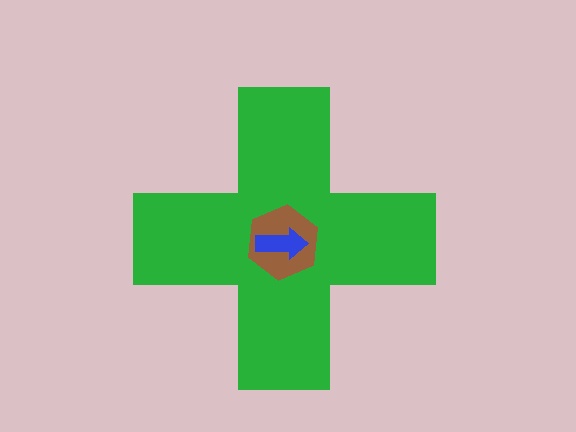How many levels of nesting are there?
3.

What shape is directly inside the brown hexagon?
The blue arrow.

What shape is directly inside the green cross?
The brown hexagon.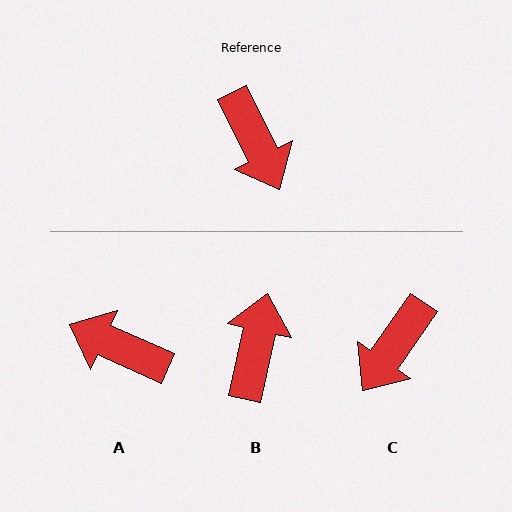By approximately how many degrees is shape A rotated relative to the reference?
Approximately 140 degrees clockwise.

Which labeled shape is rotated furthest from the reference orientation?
B, about 141 degrees away.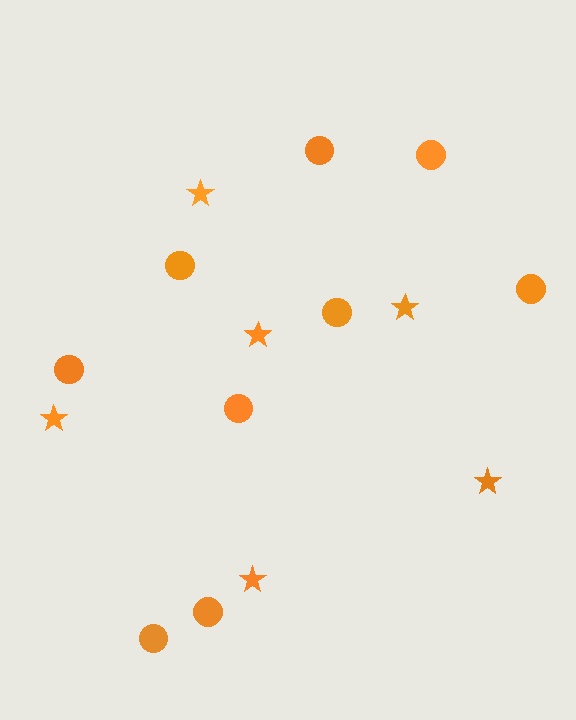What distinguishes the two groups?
There are 2 groups: one group of stars (6) and one group of circles (9).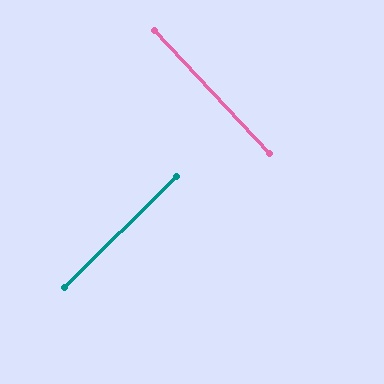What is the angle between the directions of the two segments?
Approximately 88 degrees.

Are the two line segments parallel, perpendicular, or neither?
Perpendicular — they meet at approximately 88°.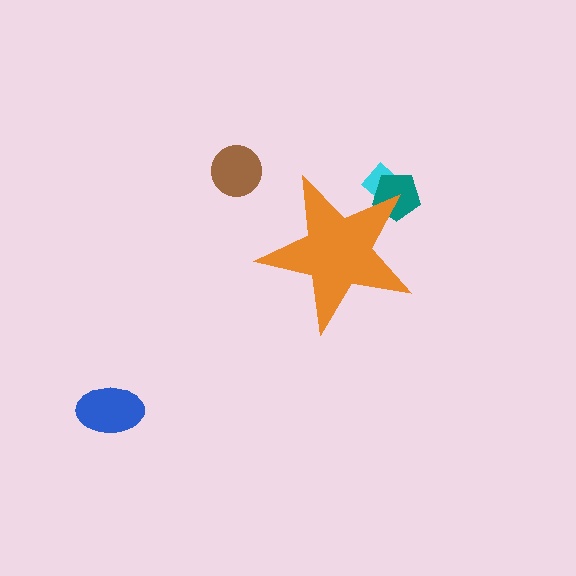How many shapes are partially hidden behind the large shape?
2 shapes are partially hidden.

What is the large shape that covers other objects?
An orange star.